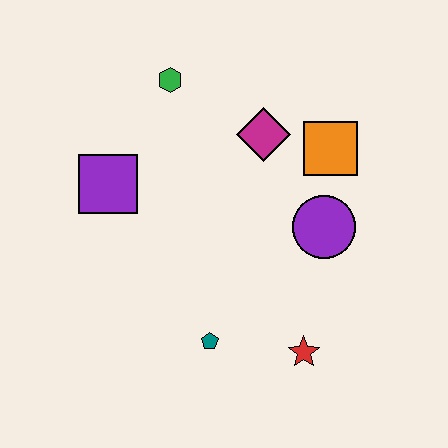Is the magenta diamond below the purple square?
No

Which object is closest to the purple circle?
The orange square is closest to the purple circle.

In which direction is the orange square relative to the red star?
The orange square is above the red star.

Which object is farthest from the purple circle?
The purple square is farthest from the purple circle.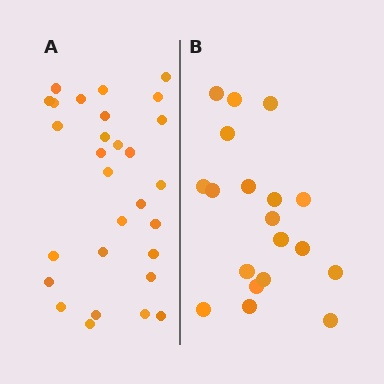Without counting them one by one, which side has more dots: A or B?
Region A (the left region) has more dots.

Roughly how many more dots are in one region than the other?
Region A has roughly 10 or so more dots than region B.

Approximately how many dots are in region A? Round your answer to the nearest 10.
About 30 dots. (The exact count is 29, which rounds to 30.)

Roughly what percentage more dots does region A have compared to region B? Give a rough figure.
About 55% more.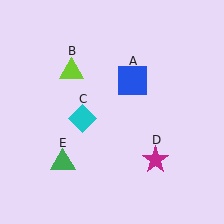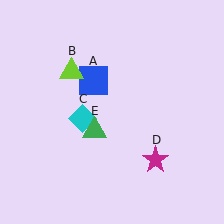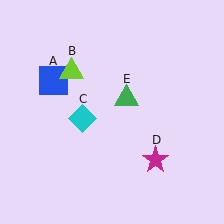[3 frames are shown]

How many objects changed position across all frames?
2 objects changed position: blue square (object A), green triangle (object E).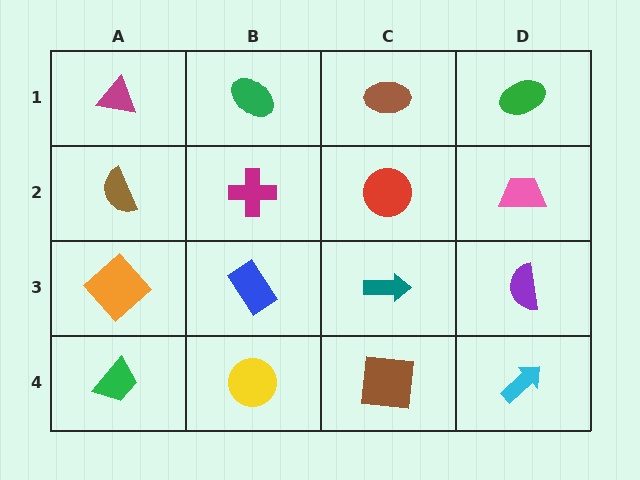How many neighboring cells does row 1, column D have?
2.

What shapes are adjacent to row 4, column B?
A blue rectangle (row 3, column B), a green trapezoid (row 4, column A), a brown square (row 4, column C).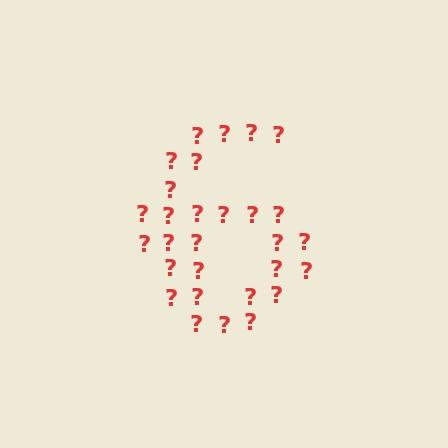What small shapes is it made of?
It is made of small question marks.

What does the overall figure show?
The overall figure shows the digit 6.